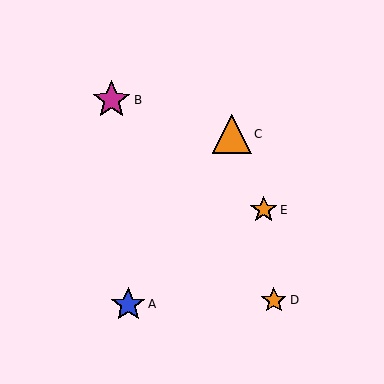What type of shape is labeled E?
Shape E is an orange star.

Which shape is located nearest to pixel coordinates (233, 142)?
The orange triangle (labeled C) at (232, 134) is nearest to that location.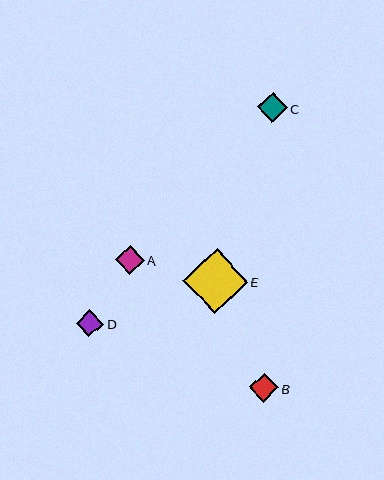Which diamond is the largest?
Diamond E is the largest with a size of approximately 65 pixels.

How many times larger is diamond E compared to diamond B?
Diamond E is approximately 2.2 times the size of diamond B.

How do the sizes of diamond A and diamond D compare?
Diamond A and diamond D are approximately the same size.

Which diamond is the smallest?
Diamond D is the smallest with a size of approximately 28 pixels.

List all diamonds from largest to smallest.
From largest to smallest: E, C, B, A, D.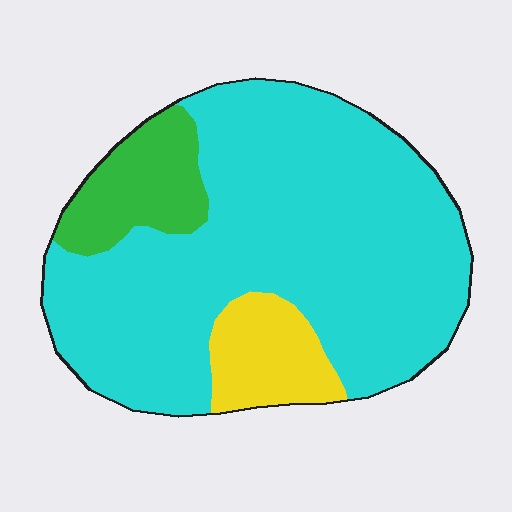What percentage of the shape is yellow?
Yellow takes up about one tenth (1/10) of the shape.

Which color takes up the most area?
Cyan, at roughly 75%.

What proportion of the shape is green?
Green covers roughly 10% of the shape.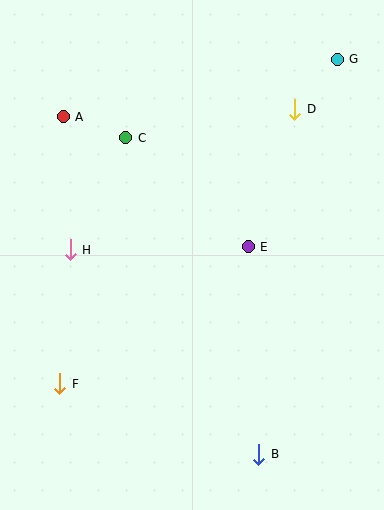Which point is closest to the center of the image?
Point E at (248, 247) is closest to the center.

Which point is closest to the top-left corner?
Point A is closest to the top-left corner.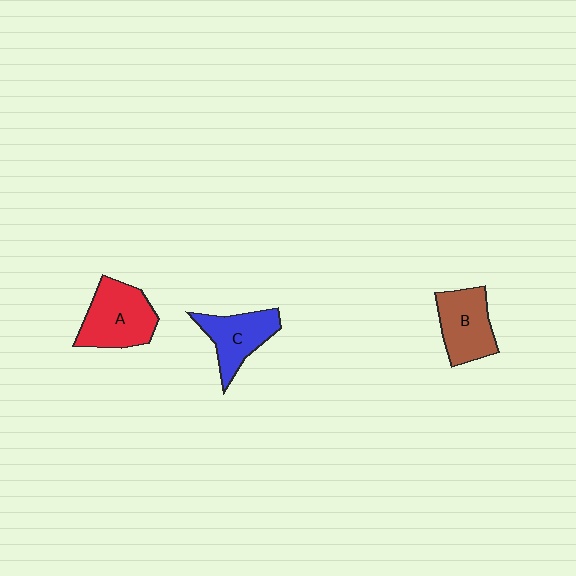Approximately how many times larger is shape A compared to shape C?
Approximately 1.2 times.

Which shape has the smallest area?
Shape C (blue).